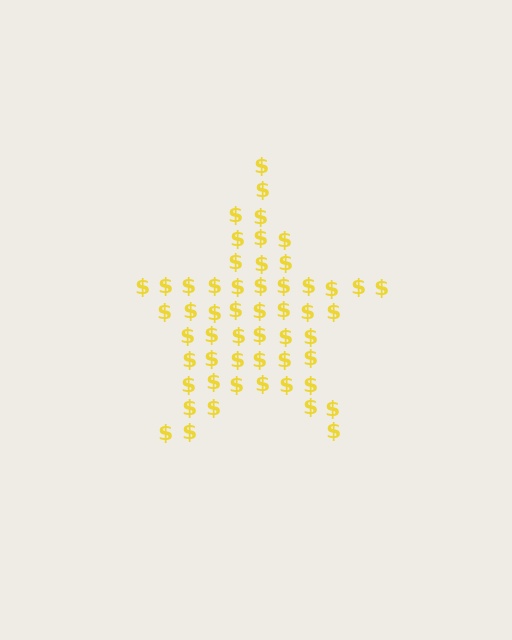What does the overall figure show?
The overall figure shows a star.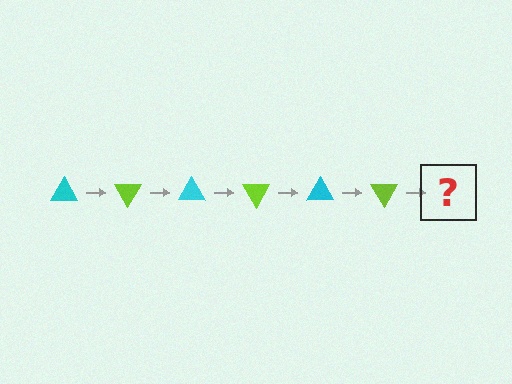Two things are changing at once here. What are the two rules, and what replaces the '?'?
The two rules are that it rotates 60 degrees each step and the color cycles through cyan and lime. The '?' should be a cyan triangle, rotated 360 degrees from the start.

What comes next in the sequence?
The next element should be a cyan triangle, rotated 360 degrees from the start.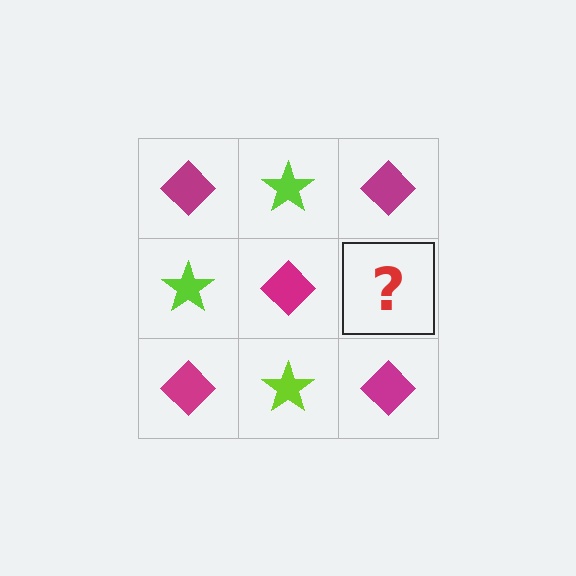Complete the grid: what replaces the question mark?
The question mark should be replaced with a lime star.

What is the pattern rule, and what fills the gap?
The rule is that it alternates magenta diamond and lime star in a checkerboard pattern. The gap should be filled with a lime star.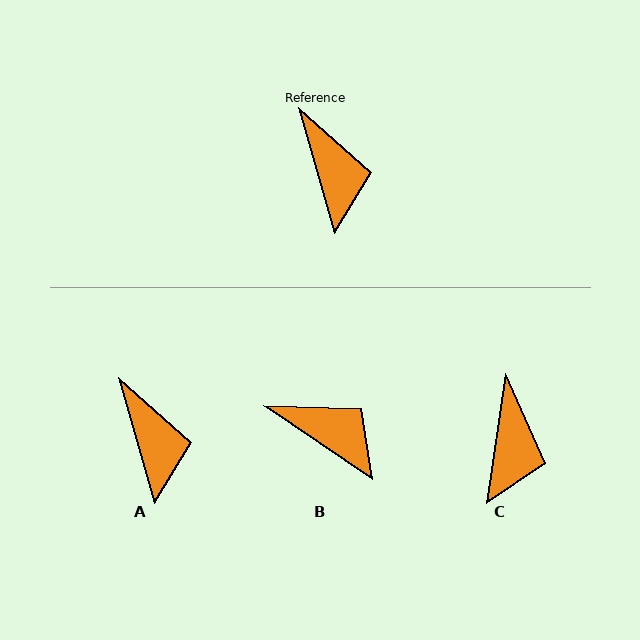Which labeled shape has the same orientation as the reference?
A.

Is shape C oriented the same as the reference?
No, it is off by about 25 degrees.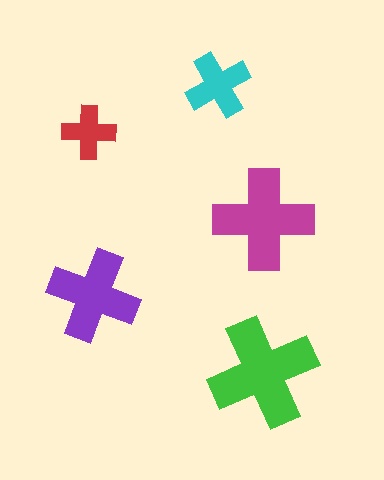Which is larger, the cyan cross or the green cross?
The green one.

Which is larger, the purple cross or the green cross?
The green one.